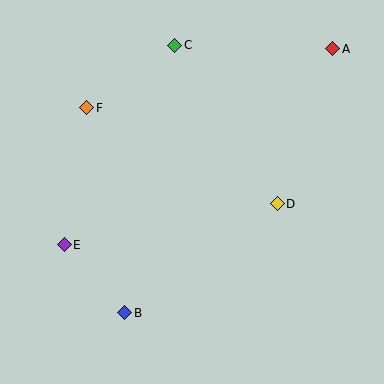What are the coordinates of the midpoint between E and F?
The midpoint between E and F is at (75, 176).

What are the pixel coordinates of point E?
Point E is at (64, 245).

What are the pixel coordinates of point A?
Point A is at (333, 49).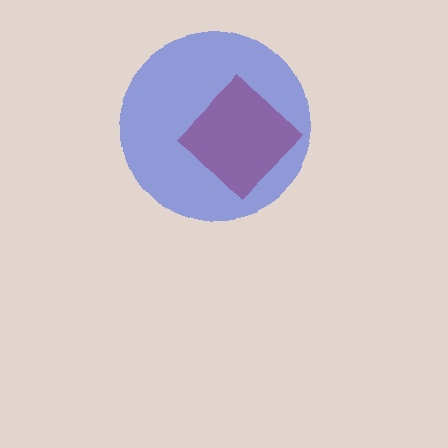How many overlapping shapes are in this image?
There are 2 overlapping shapes in the image.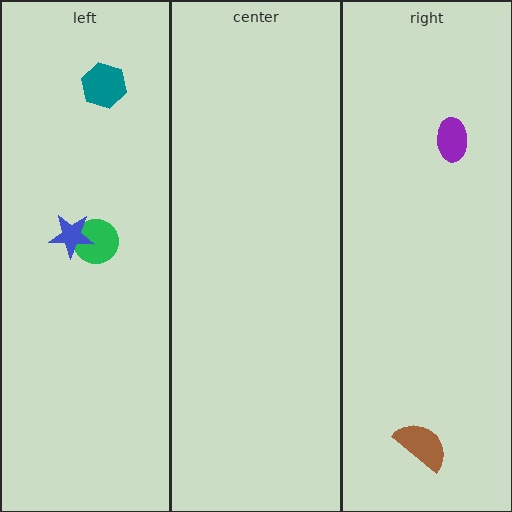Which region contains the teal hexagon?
The left region.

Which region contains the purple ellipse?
The right region.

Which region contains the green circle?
The left region.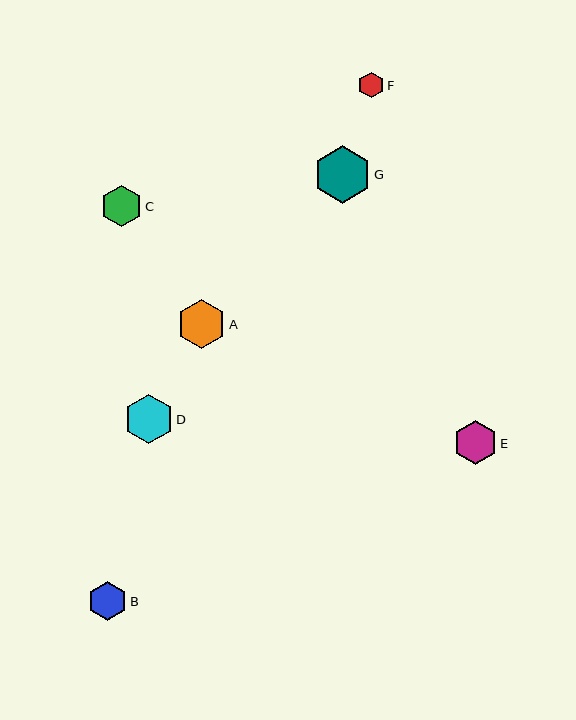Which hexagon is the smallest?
Hexagon F is the smallest with a size of approximately 26 pixels.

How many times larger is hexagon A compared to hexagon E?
Hexagon A is approximately 1.1 times the size of hexagon E.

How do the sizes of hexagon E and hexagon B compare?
Hexagon E and hexagon B are approximately the same size.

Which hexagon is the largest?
Hexagon G is the largest with a size of approximately 57 pixels.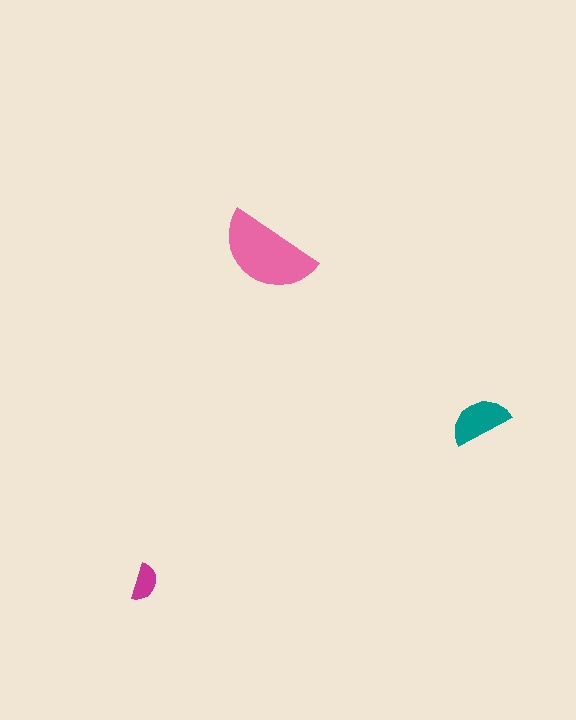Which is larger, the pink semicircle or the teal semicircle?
The pink one.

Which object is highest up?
The pink semicircle is topmost.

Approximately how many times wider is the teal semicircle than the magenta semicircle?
About 1.5 times wider.